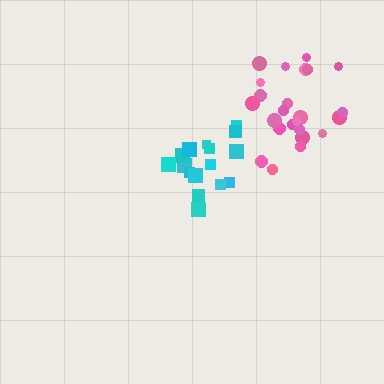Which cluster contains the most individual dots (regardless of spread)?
Pink (24).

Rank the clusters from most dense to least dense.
cyan, pink.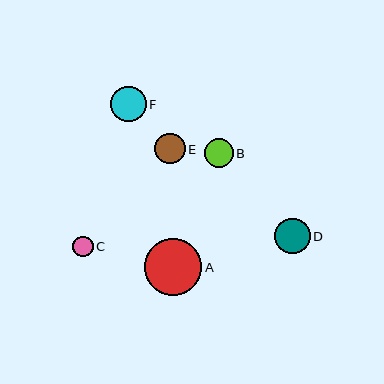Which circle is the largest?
Circle A is the largest with a size of approximately 57 pixels.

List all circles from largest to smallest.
From largest to smallest: A, D, F, E, B, C.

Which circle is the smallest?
Circle C is the smallest with a size of approximately 20 pixels.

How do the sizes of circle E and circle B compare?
Circle E and circle B are approximately the same size.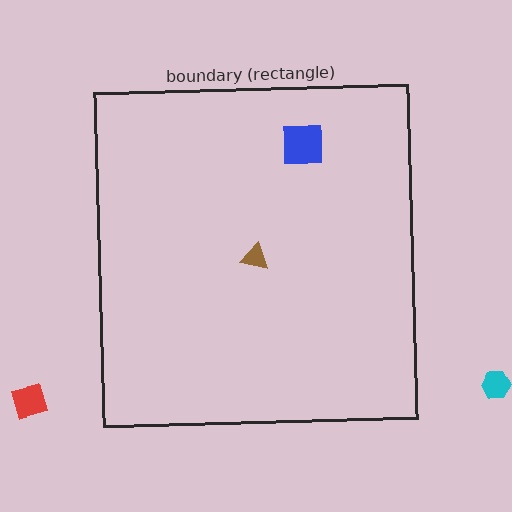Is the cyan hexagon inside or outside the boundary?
Outside.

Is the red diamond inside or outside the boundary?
Outside.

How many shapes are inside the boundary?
2 inside, 2 outside.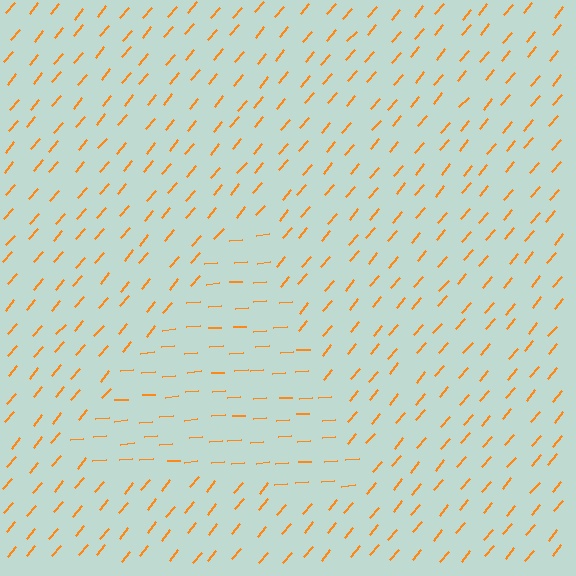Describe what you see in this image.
The image is filled with small orange line segments. A triangle region in the image has lines oriented differently from the surrounding lines, creating a visible texture boundary.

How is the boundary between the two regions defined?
The boundary is defined purely by a change in line orientation (approximately 45 degrees difference). All lines are the same color and thickness.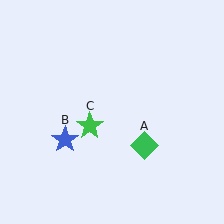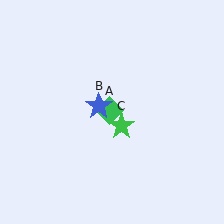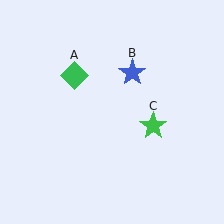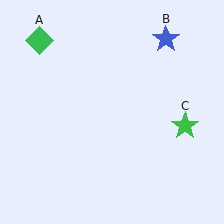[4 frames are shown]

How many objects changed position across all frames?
3 objects changed position: green diamond (object A), blue star (object B), green star (object C).